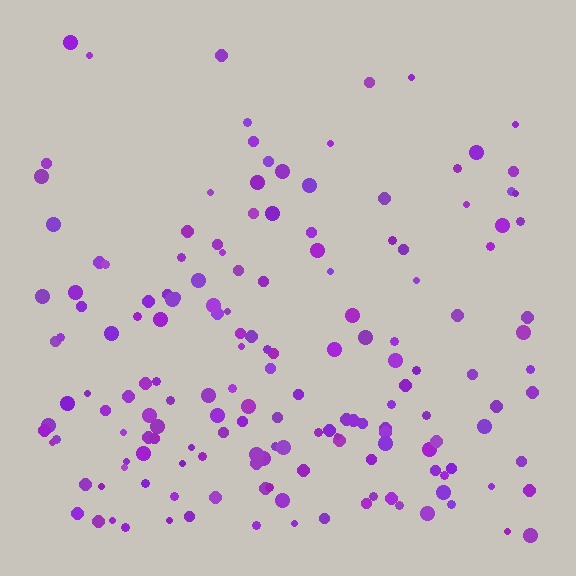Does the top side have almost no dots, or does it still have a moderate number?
Still a moderate number, just noticeably fewer than the bottom.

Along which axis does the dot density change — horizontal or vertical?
Vertical.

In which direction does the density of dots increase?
From top to bottom, with the bottom side densest.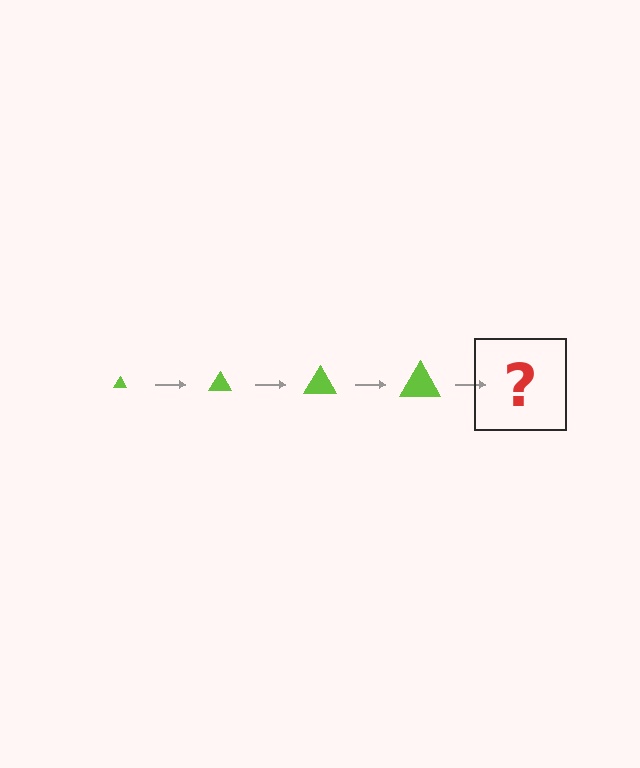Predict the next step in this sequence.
The next step is a lime triangle, larger than the previous one.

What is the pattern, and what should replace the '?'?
The pattern is that the triangle gets progressively larger each step. The '?' should be a lime triangle, larger than the previous one.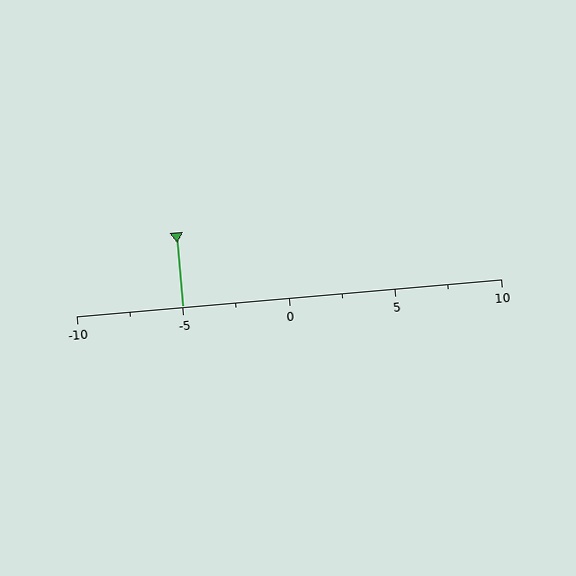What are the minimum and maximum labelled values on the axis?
The axis runs from -10 to 10.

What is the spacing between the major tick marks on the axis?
The major ticks are spaced 5 apart.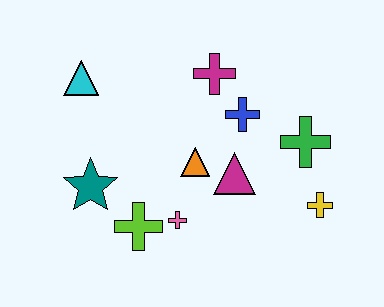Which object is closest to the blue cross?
The magenta cross is closest to the blue cross.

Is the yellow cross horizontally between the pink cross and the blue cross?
No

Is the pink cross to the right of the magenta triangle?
No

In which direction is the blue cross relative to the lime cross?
The blue cross is above the lime cross.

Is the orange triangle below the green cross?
Yes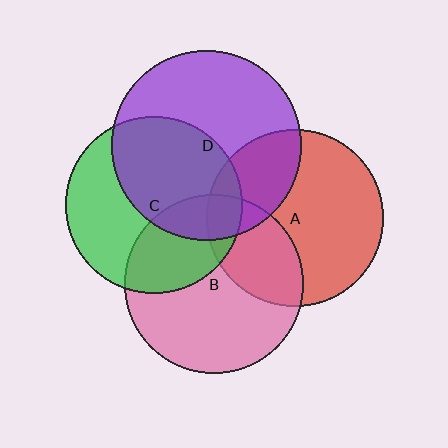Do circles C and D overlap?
Yes.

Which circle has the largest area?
Circle D (purple).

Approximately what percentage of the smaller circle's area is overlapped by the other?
Approximately 50%.